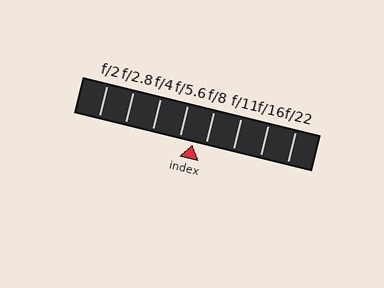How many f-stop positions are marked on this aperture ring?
There are 8 f-stop positions marked.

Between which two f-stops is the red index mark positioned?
The index mark is between f/5.6 and f/8.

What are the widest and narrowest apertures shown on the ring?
The widest aperture shown is f/2 and the narrowest is f/22.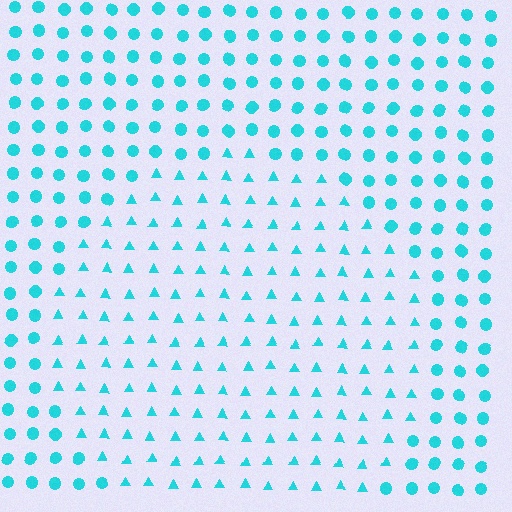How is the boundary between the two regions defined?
The boundary is defined by a change in element shape: triangles inside vs. circles outside. All elements share the same color and spacing.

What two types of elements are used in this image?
The image uses triangles inside the circle region and circles outside it.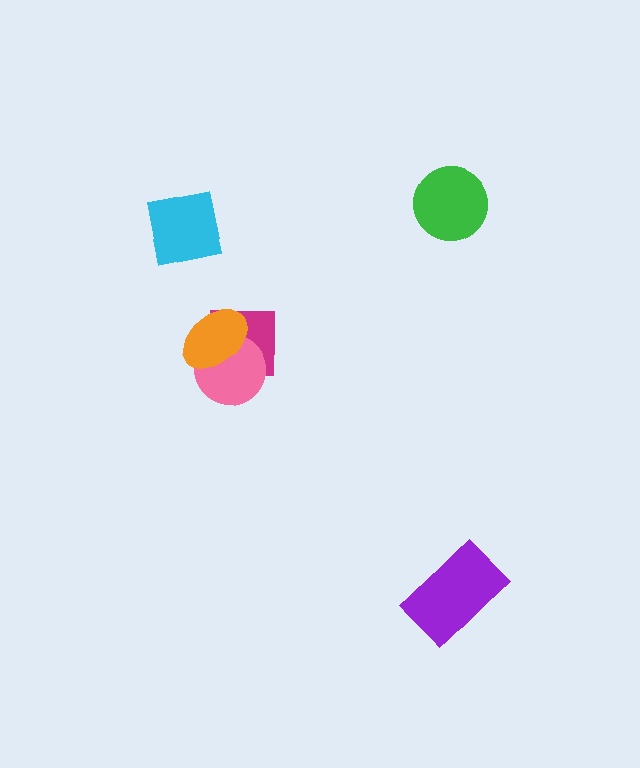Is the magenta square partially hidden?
Yes, it is partially covered by another shape.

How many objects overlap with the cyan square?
0 objects overlap with the cyan square.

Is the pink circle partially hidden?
Yes, it is partially covered by another shape.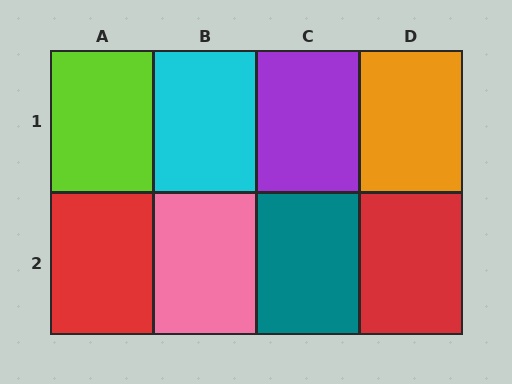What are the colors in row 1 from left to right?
Lime, cyan, purple, orange.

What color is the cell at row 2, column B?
Pink.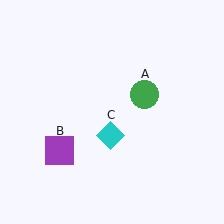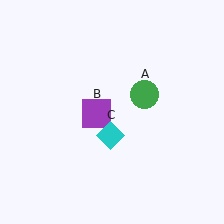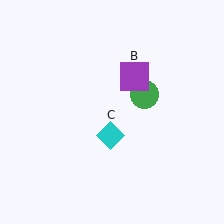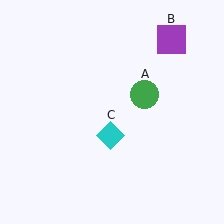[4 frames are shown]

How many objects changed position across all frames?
1 object changed position: purple square (object B).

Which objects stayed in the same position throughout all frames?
Green circle (object A) and cyan diamond (object C) remained stationary.